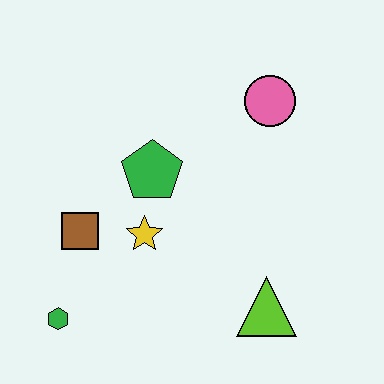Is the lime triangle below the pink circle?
Yes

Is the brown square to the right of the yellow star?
No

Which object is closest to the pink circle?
The green pentagon is closest to the pink circle.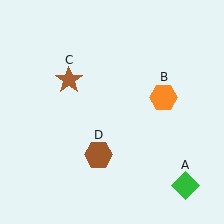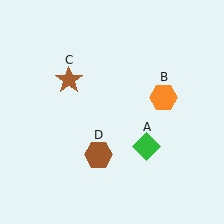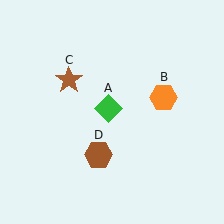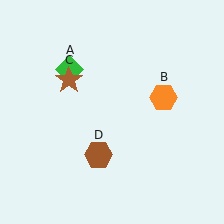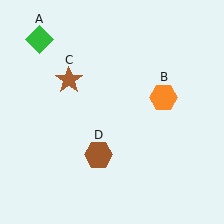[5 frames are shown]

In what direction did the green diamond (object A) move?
The green diamond (object A) moved up and to the left.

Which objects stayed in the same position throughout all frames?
Orange hexagon (object B) and brown star (object C) and brown hexagon (object D) remained stationary.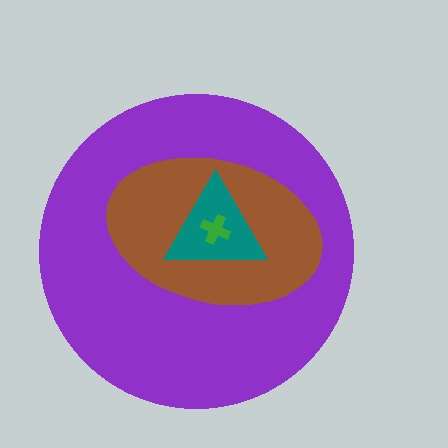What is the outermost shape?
The purple circle.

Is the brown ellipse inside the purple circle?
Yes.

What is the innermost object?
The green cross.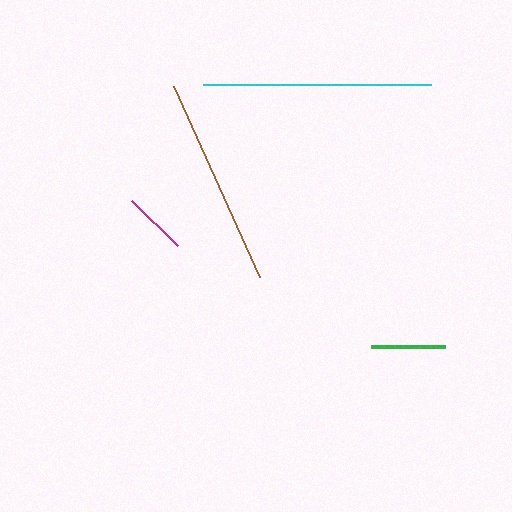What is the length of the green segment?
The green segment is approximately 74 pixels long.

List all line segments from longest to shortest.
From longest to shortest: cyan, brown, green, magenta.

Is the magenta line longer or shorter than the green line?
The green line is longer than the magenta line.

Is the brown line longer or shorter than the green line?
The brown line is longer than the green line.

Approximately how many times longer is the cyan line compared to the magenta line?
The cyan line is approximately 3.6 times the length of the magenta line.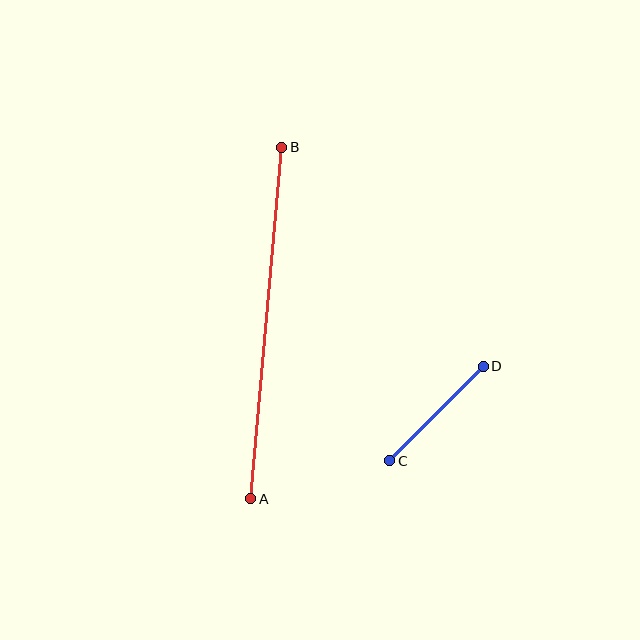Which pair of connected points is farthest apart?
Points A and B are farthest apart.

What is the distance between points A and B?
The distance is approximately 353 pixels.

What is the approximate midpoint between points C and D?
The midpoint is at approximately (437, 414) pixels.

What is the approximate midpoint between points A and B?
The midpoint is at approximately (266, 323) pixels.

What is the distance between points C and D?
The distance is approximately 133 pixels.